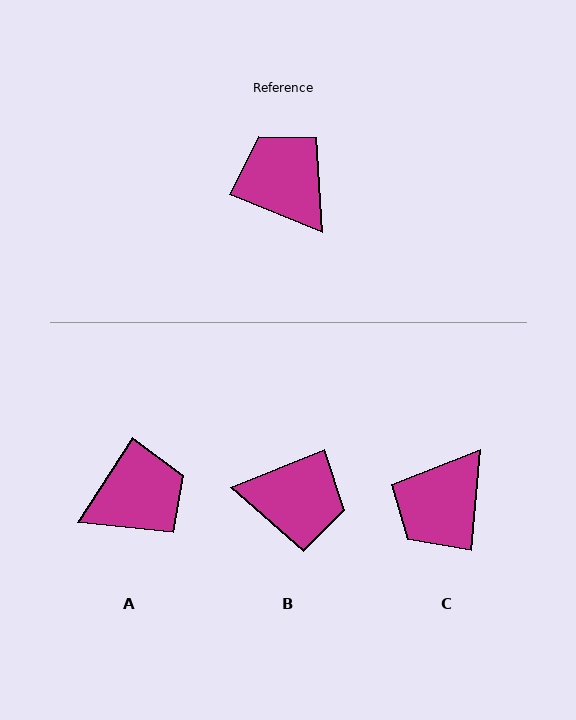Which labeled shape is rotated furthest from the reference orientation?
B, about 135 degrees away.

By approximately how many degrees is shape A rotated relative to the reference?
Approximately 100 degrees clockwise.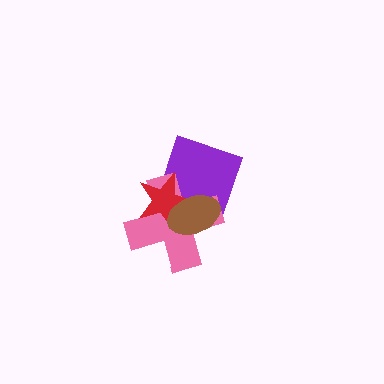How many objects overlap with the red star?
3 objects overlap with the red star.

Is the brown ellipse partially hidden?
No, no other shape covers it.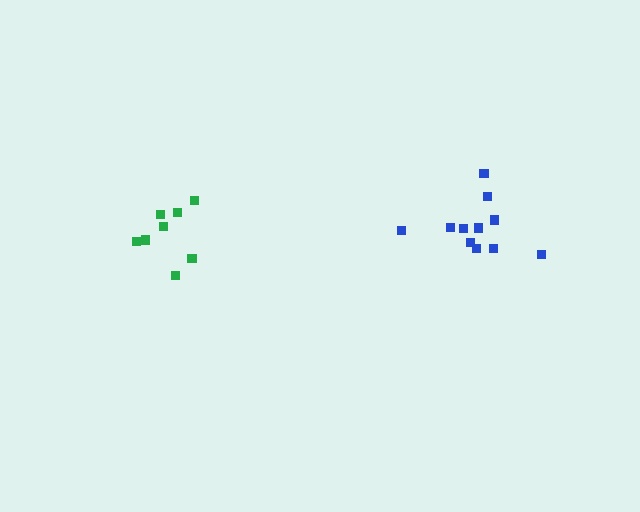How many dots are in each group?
Group 1: 8 dots, Group 2: 11 dots (19 total).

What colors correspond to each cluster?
The clusters are colored: green, blue.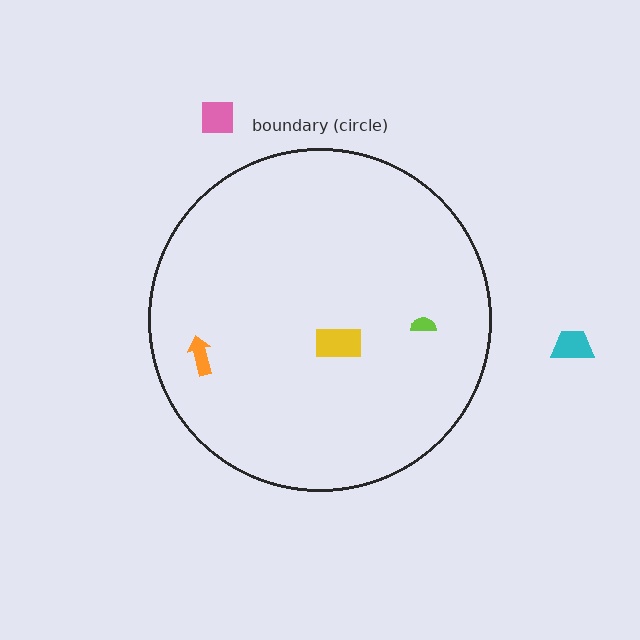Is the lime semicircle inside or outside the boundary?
Inside.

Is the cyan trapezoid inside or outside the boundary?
Outside.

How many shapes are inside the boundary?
3 inside, 2 outside.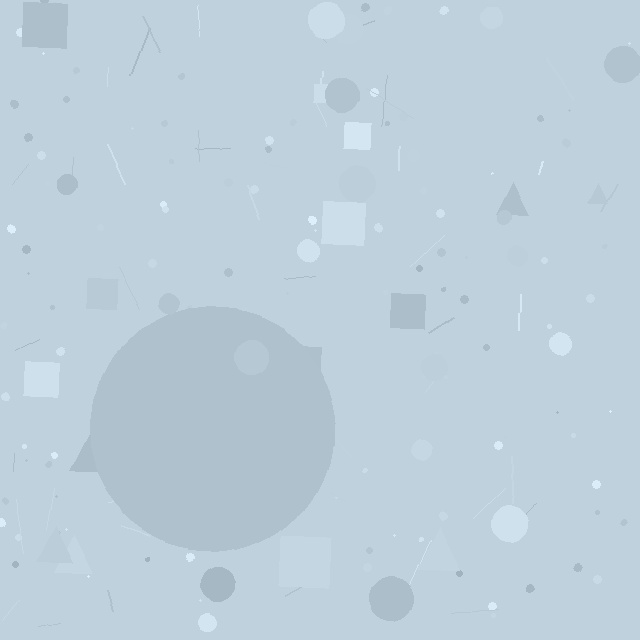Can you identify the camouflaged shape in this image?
The camouflaged shape is a circle.